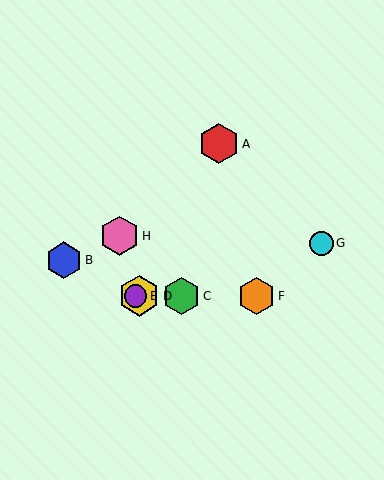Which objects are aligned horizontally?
Objects C, D, E, F are aligned horizontally.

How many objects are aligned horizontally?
4 objects (C, D, E, F) are aligned horizontally.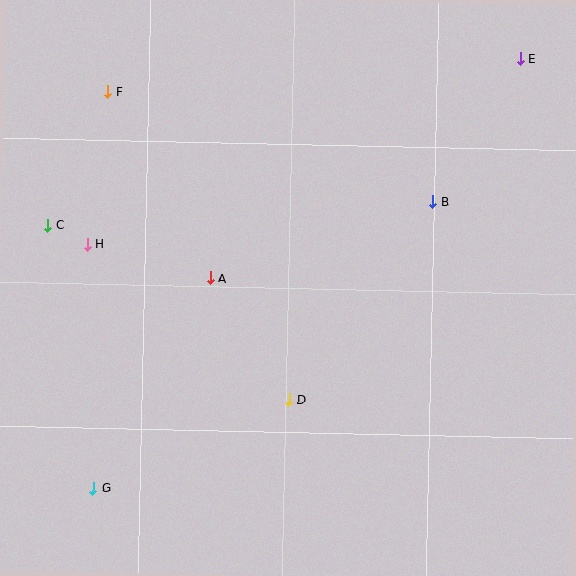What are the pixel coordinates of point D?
Point D is at (289, 400).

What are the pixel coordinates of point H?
Point H is at (87, 244).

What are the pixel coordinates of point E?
Point E is at (520, 59).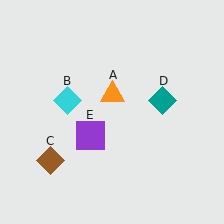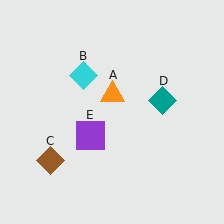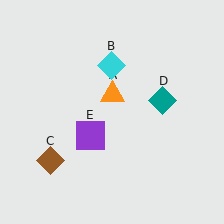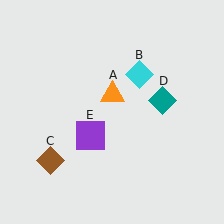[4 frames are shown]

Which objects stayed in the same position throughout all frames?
Orange triangle (object A) and brown diamond (object C) and teal diamond (object D) and purple square (object E) remained stationary.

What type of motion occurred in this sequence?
The cyan diamond (object B) rotated clockwise around the center of the scene.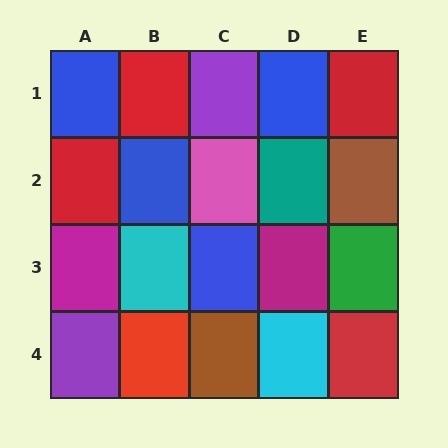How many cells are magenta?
2 cells are magenta.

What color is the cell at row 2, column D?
Teal.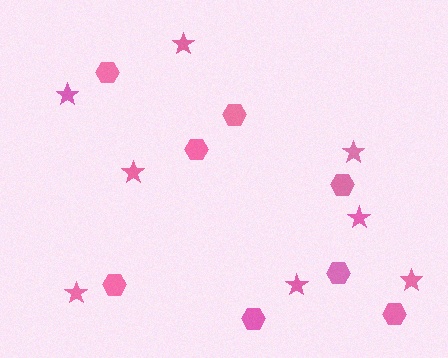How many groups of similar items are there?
There are 2 groups: one group of hexagons (8) and one group of stars (8).